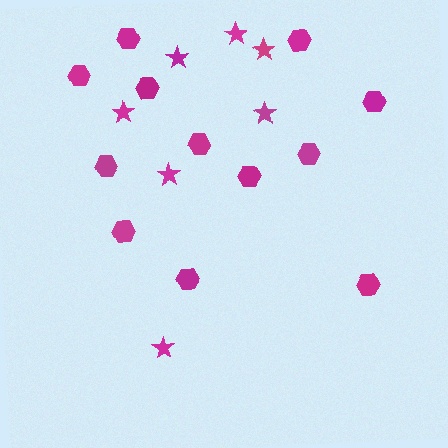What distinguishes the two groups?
There are 2 groups: one group of hexagons (12) and one group of stars (7).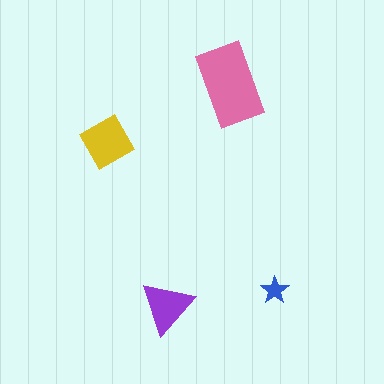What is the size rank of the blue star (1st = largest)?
4th.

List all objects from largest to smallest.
The pink rectangle, the yellow diamond, the purple triangle, the blue star.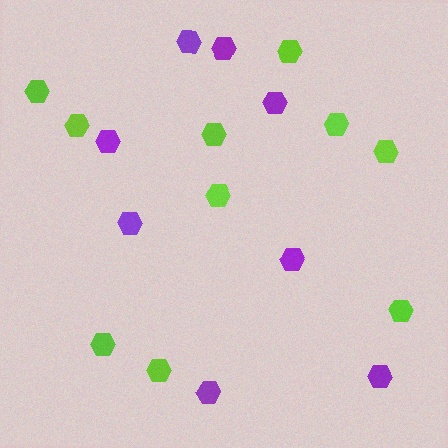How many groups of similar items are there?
There are 2 groups: one group of purple hexagons (8) and one group of lime hexagons (10).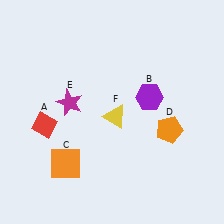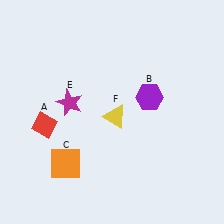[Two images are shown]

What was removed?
The orange pentagon (D) was removed in Image 2.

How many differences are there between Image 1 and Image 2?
There is 1 difference between the two images.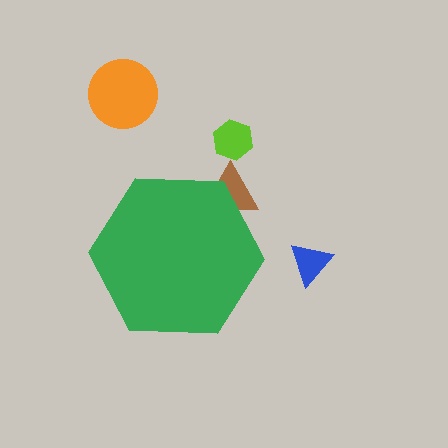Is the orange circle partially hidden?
No, the orange circle is fully visible.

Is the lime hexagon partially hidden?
No, the lime hexagon is fully visible.